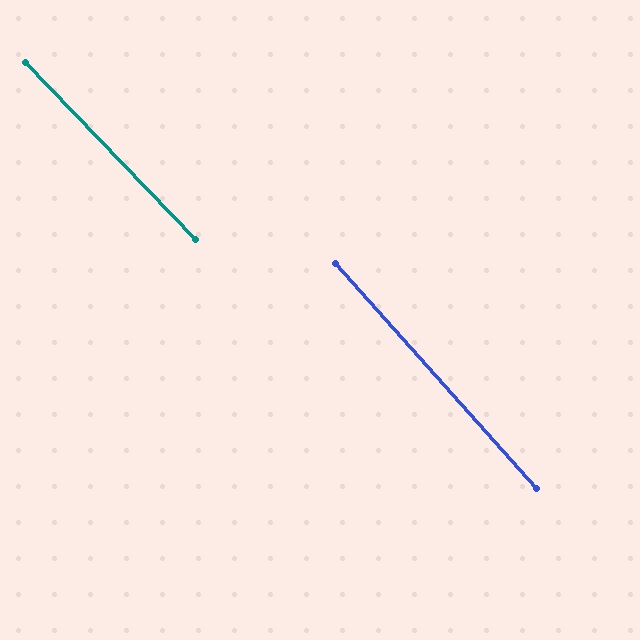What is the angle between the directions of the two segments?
Approximately 2 degrees.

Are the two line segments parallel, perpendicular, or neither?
Parallel — their directions differ by only 2.0°.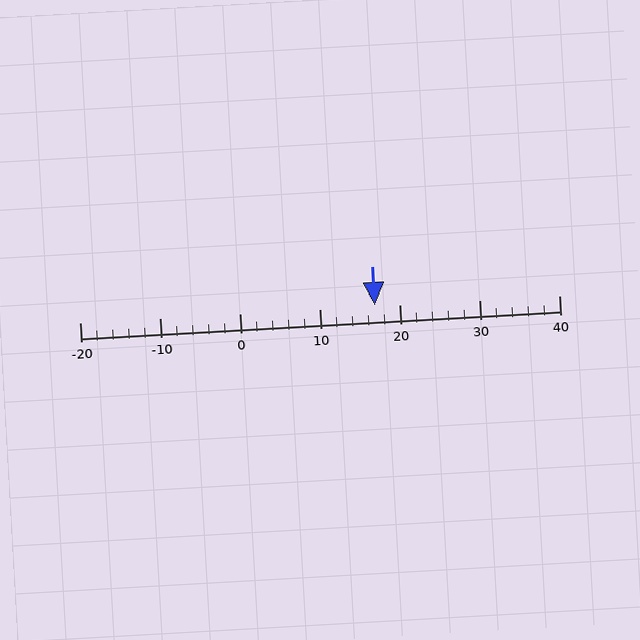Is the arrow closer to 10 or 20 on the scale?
The arrow is closer to 20.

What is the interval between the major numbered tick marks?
The major tick marks are spaced 10 units apart.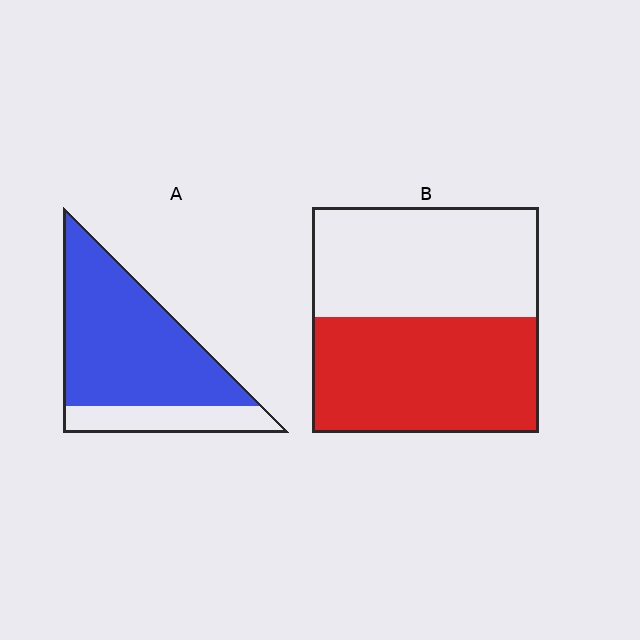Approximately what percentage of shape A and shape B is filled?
A is approximately 80% and B is approximately 50%.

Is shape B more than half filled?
Roughly half.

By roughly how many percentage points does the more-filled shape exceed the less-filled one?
By roughly 25 percentage points (A over B).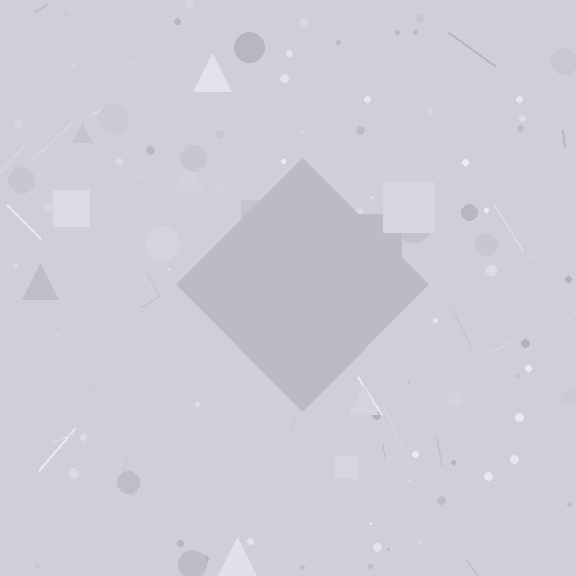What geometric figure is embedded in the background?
A diamond is embedded in the background.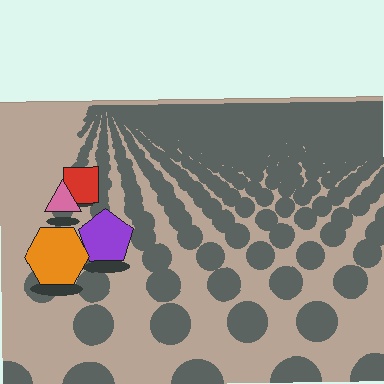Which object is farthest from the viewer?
The red square is farthest from the viewer. It appears smaller and the ground texture around it is denser.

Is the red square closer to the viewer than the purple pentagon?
No. The purple pentagon is closer — you can tell from the texture gradient: the ground texture is coarser near it.